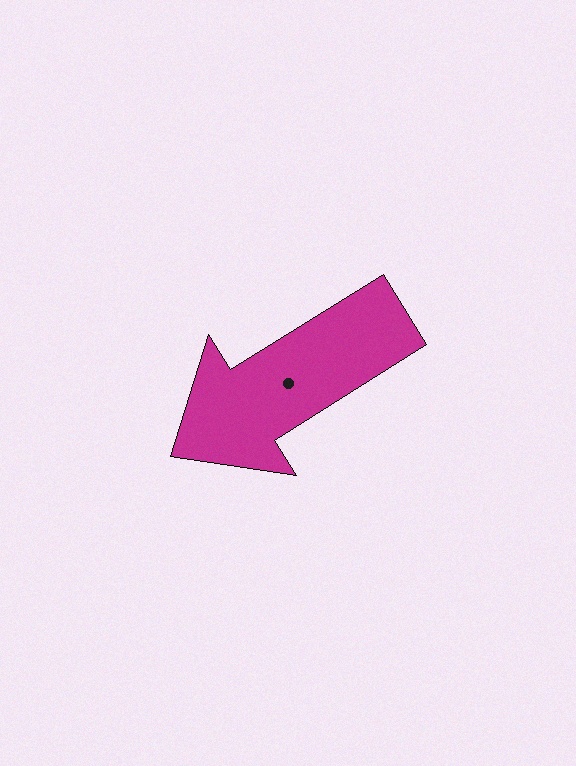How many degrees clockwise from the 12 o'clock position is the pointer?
Approximately 238 degrees.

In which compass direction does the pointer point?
Southwest.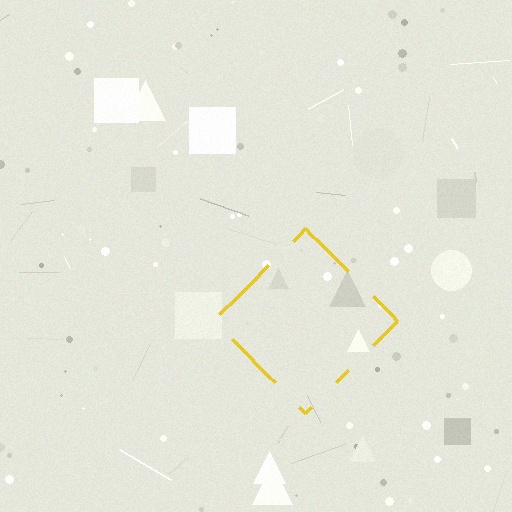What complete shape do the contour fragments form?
The contour fragments form a diamond.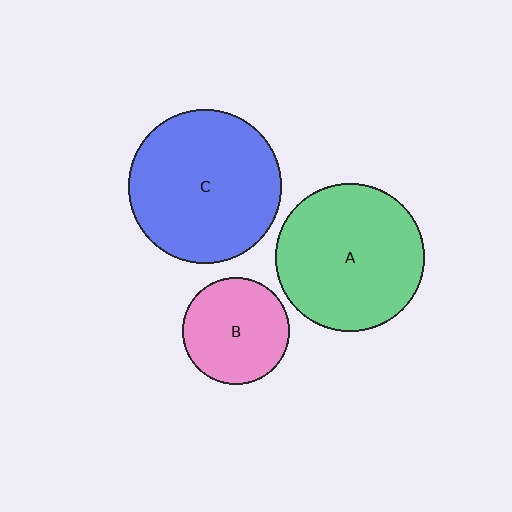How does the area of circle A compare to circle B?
Approximately 1.9 times.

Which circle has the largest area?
Circle C (blue).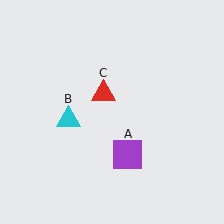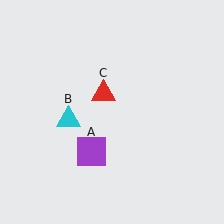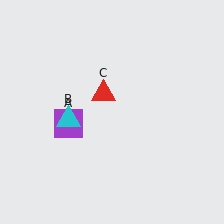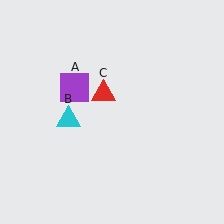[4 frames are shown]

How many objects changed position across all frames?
1 object changed position: purple square (object A).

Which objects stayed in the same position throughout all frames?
Cyan triangle (object B) and red triangle (object C) remained stationary.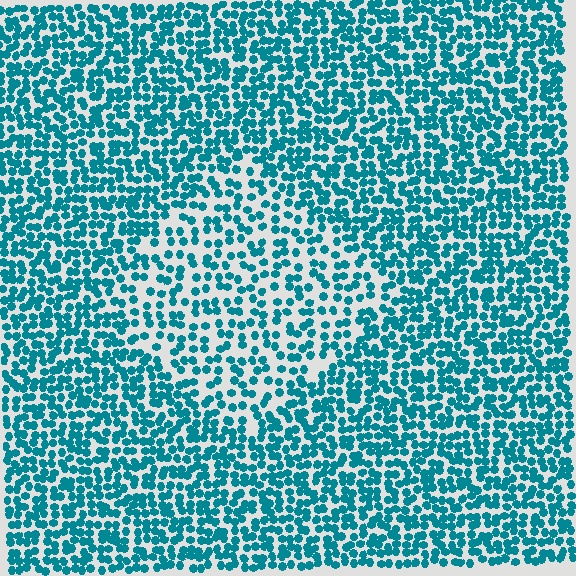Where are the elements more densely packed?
The elements are more densely packed outside the diamond boundary.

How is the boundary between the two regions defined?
The boundary is defined by a change in element density (approximately 1.7x ratio). All elements are the same color, size, and shape.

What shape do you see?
I see a diamond.